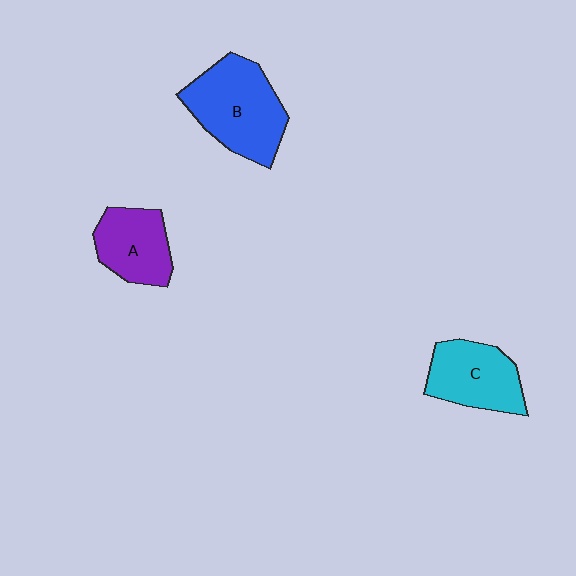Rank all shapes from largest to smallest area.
From largest to smallest: B (blue), C (cyan), A (purple).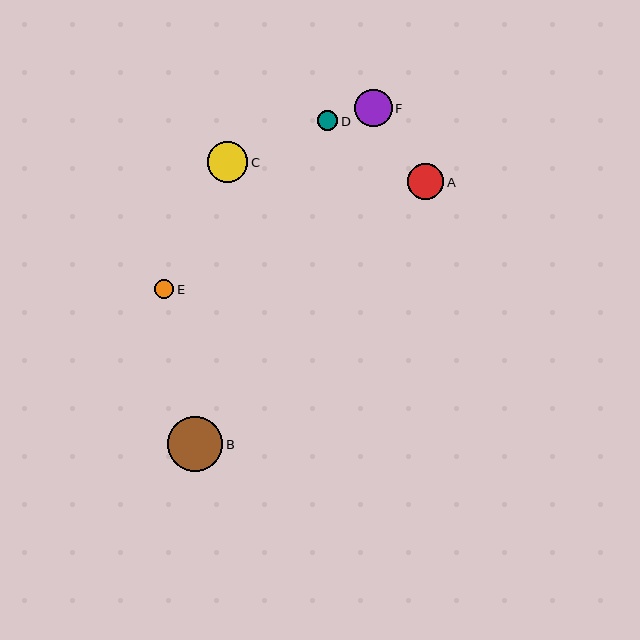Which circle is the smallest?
Circle E is the smallest with a size of approximately 19 pixels.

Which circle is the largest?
Circle B is the largest with a size of approximately 55 pixels.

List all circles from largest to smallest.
From largest to smallest: B, C, F, A, D, E.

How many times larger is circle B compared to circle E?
Circle B is approximately 2.9 times the size of circle E.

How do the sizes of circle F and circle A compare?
Circle F and circle A are approximately the same size.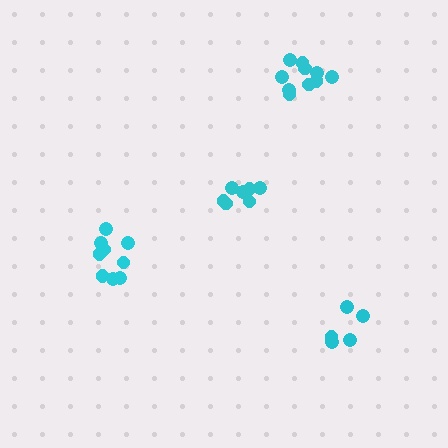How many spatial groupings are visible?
There are 4 spatial groupings.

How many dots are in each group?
Group 1: 7 dots, Group 2: 9 dots, Group 3: 10 dots, Group 4: 5 dots (31 total).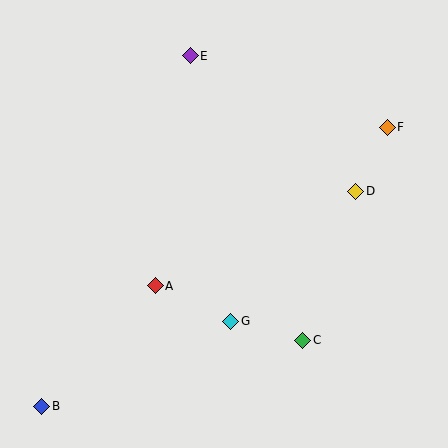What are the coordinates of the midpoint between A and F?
The midpoint between A and F is at (271, 206).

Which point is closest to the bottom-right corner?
Point C is closest to the bottom-right corner.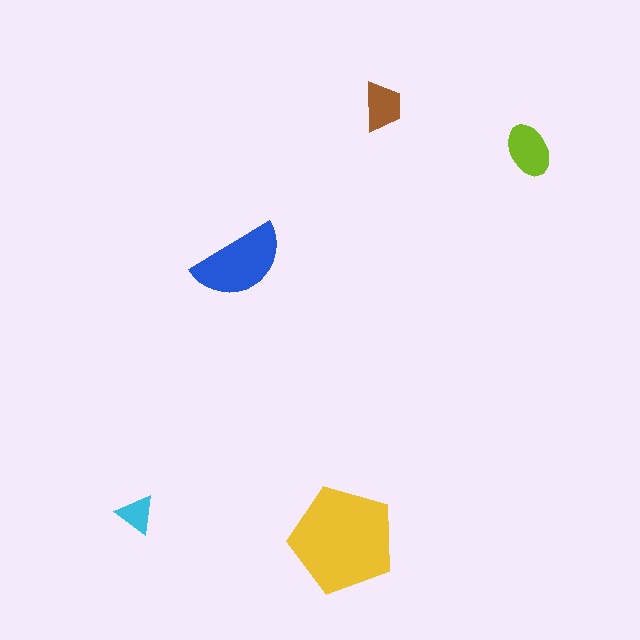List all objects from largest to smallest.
The yellow pentagon, the blue semicircle, the lime ellipse, the brown trapezoid, the cyan triangle.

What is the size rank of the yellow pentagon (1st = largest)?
1st.